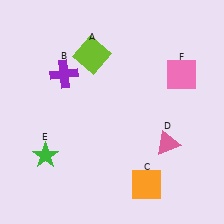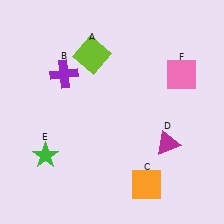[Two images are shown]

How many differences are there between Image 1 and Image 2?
There is 1 difference between the two images.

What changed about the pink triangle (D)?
In Image 1, D is pink. In Image 2, it changed to magenta.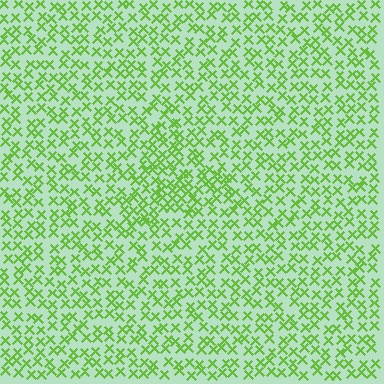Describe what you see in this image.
The image contains small lime elements arranged at two different densities. A triangle-shaped region is visible where the elements are more densely packed than the surrounding area.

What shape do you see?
I see a triangle.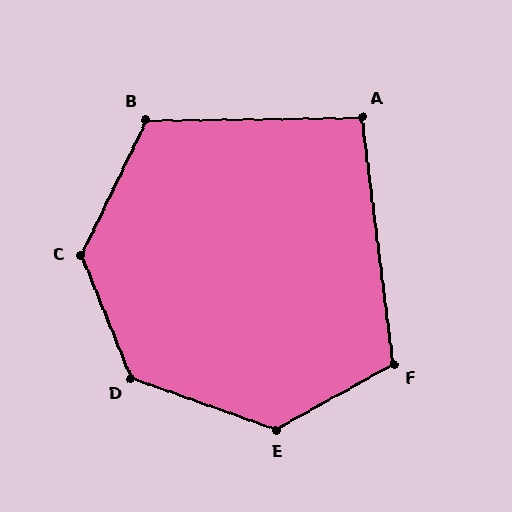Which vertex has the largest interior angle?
C, at approximately 132 degrees.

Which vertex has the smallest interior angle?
A, at approximately 96 degrees.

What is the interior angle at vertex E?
Approximately 131 degrees (obtuse).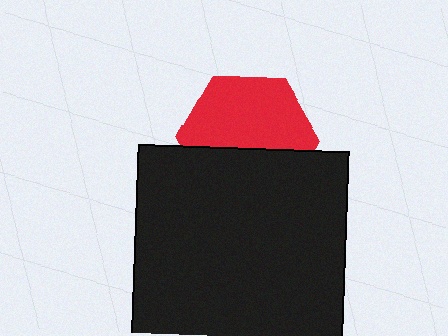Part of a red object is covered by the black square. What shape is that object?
It is a hexagon.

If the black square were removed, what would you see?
You would see the complete red hexagon.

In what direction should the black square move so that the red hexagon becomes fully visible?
The black square should move down. That is the shortest direction to clear the overlap and leave the red hexagon fully visible.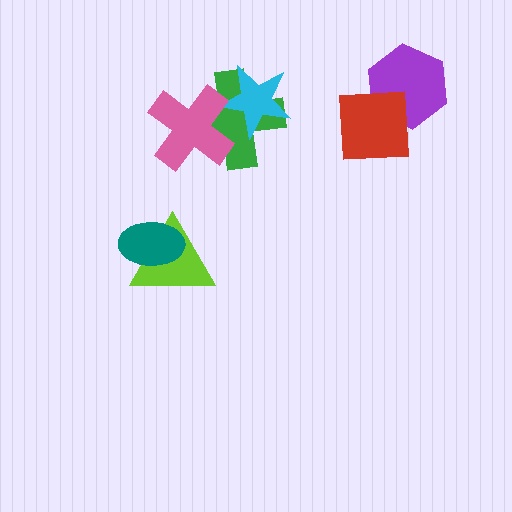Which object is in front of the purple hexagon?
The red square is in front of the purple hexagon.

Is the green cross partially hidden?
Yes, it is partially covered by another shape.